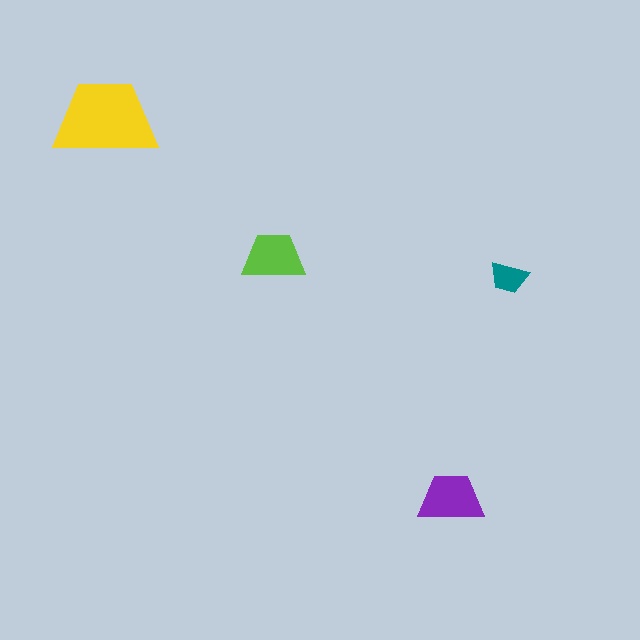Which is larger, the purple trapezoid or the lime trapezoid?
The purple one.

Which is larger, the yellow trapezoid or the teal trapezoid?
The yellow one.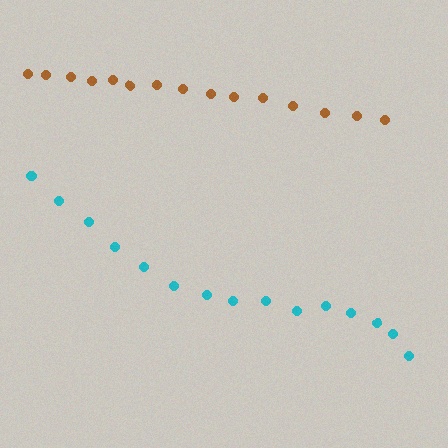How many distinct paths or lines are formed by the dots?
There are 2 distinct paths.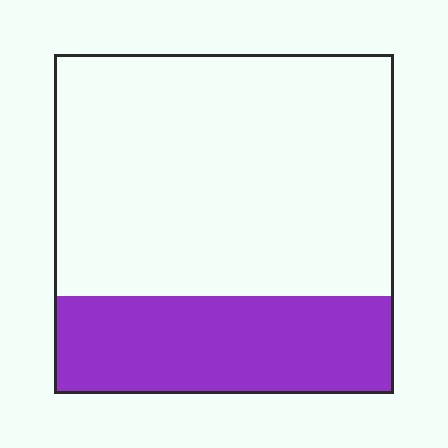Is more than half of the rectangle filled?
No.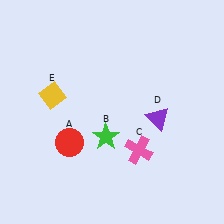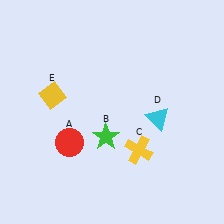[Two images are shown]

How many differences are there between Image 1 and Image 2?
There are 2 differences between the two images.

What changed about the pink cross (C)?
In Image 1, C is pink. In Image 2, it changed to yellow.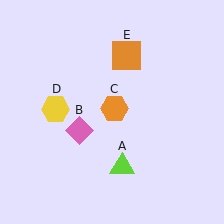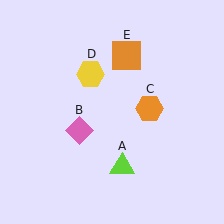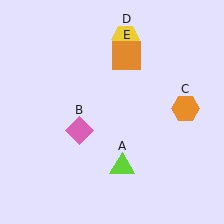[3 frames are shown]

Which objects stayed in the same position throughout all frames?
Lime triangle (object A) and pink diamond (object B) and orange square (object E) remained stationary.